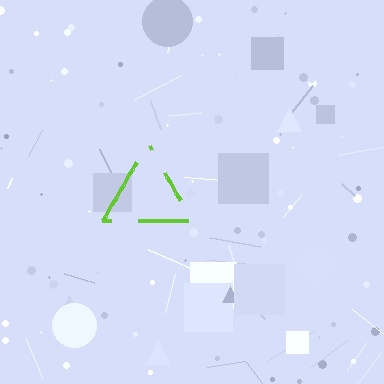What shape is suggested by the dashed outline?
The dashed outline suggests a triangle.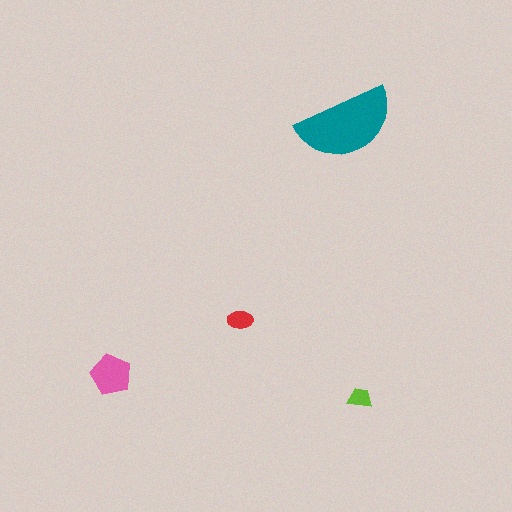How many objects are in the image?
There are 4 objects in the image.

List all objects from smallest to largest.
The lime trapezoid, the red ellipse, the pink pentagon, the teal semicircle.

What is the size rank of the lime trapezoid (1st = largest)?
4th.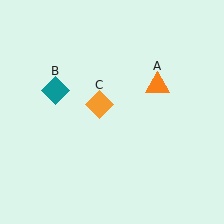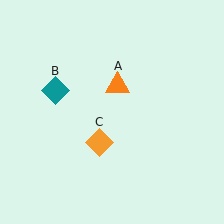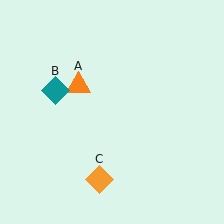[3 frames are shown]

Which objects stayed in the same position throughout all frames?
Teal diamond (object B) remained stationary.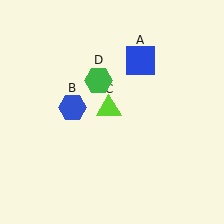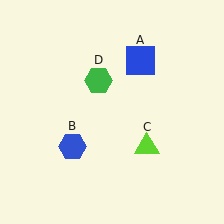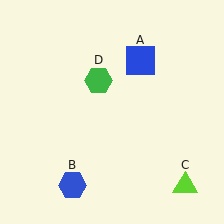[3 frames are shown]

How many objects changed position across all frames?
2 objects changed position: blue hexagon (object B), lime triangle (object C).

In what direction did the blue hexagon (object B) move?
The blue hexagon (object B) moved down.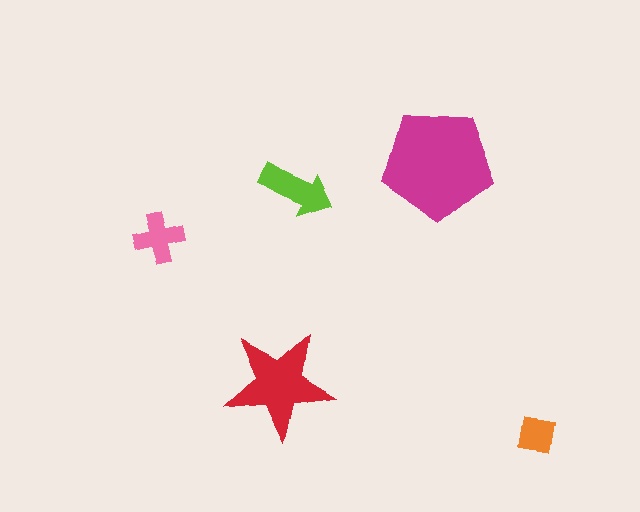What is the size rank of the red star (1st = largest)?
2nd.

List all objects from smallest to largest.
The orange square, the pink cross, the lime arrow, the red star, the magenta pentagon.